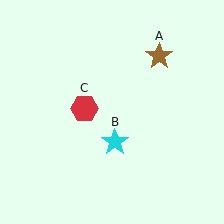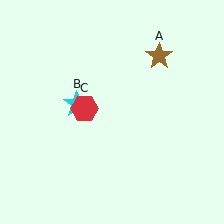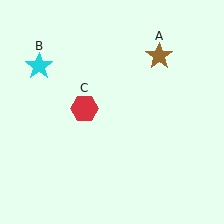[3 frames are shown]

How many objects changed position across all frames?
1 object changed position: cyan star (object B).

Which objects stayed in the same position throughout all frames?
Brown star (object A) and red hexagon (object C) remained stationary.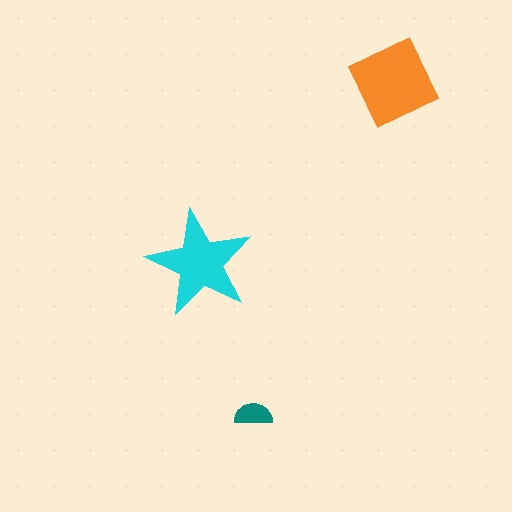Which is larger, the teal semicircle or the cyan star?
The cyan star.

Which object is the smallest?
The teal semicircle.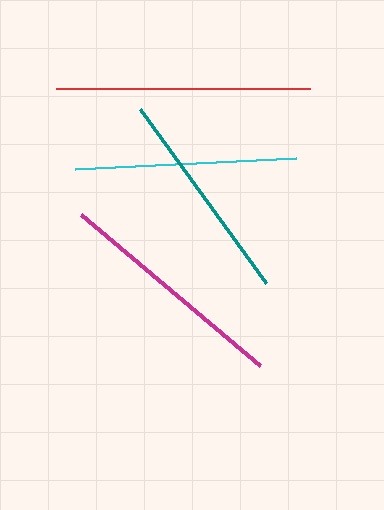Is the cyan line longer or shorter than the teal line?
The cyan line is longer than the teal line.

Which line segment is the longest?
The red line is the longest at approximately 254 pixels.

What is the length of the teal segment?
The teal segment is approximately 215 pixels long.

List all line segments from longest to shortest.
From longest to shortest: red, magenta, cyan, teal.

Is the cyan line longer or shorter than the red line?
The red line is longer than the cyan line.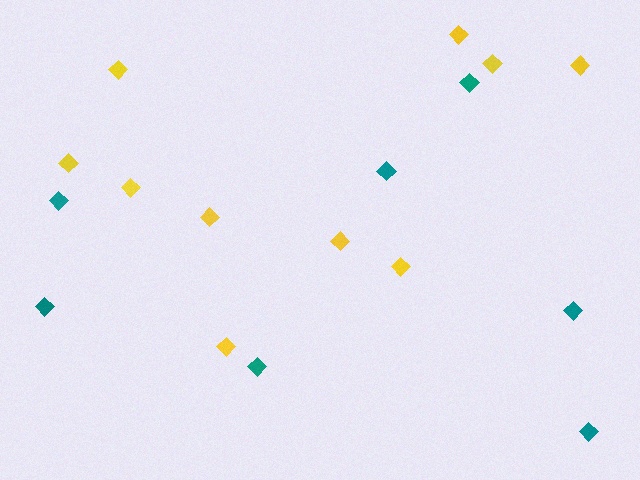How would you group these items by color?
There are 2 groups: one group of teal diamonds (7) and one group of yellow diamonds (10).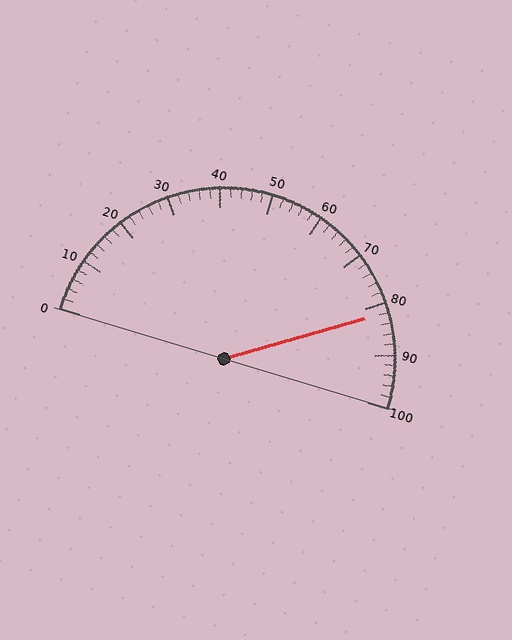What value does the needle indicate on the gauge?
The needle indicates approximately 82.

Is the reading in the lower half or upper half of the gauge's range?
The reading is in the upper half of the range (0 to 100).